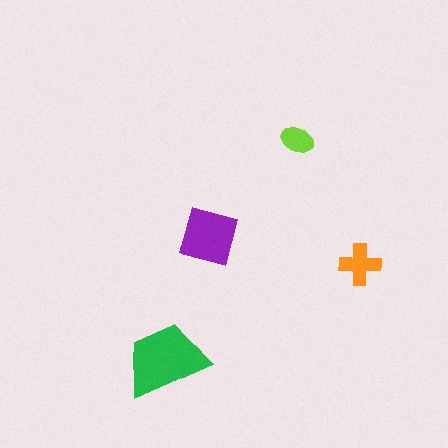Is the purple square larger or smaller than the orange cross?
Larger.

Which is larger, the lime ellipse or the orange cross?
The orange cross.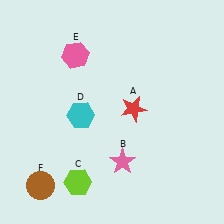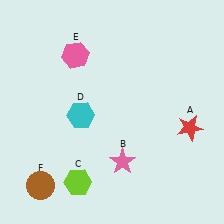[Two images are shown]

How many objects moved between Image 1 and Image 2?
1 object moved between the two images.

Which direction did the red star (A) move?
The red star (A) moved right.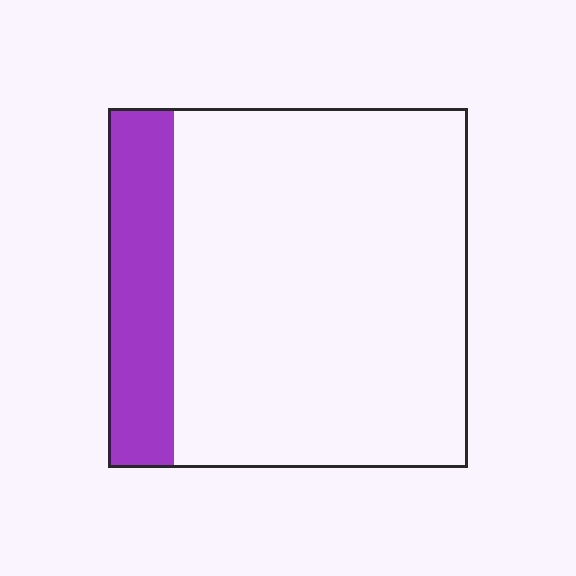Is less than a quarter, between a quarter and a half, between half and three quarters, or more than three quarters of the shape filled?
Less than a quarter.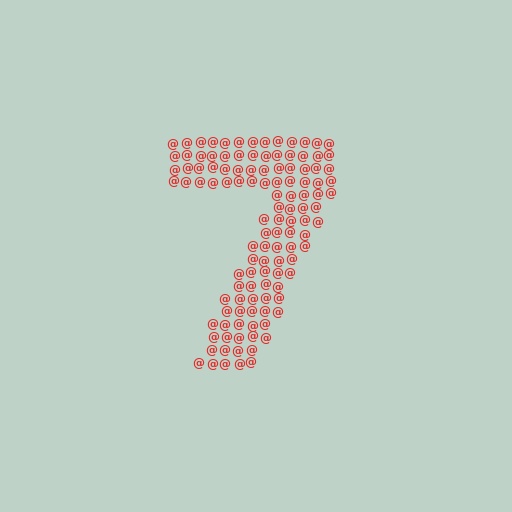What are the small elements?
The small elements are at signs.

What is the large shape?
The large shape is the digit 7.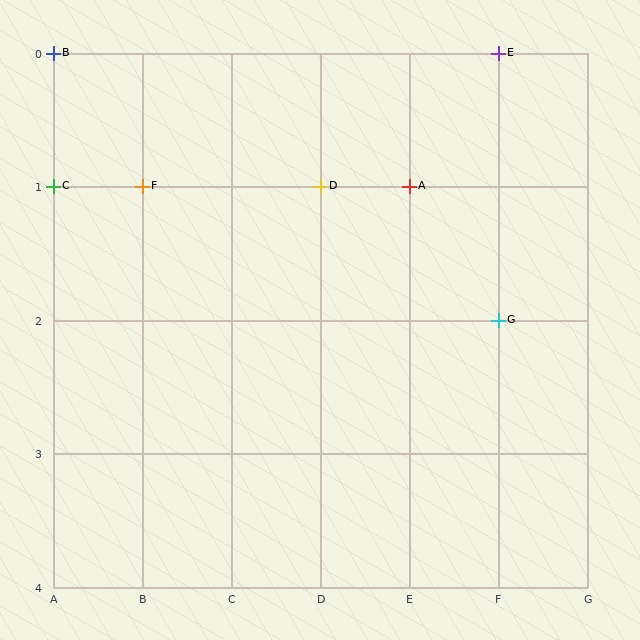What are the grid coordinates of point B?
Point B is at grid coordinates (A, 0).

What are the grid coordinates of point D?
Point D is at grid coordinates (D, 1).